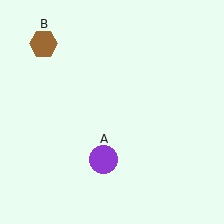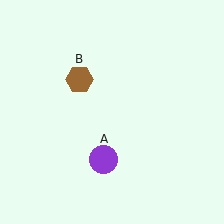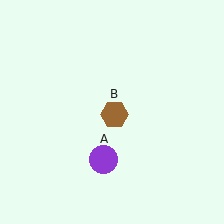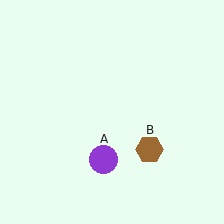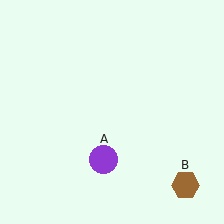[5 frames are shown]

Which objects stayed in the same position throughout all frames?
Purple circle (object A) remained stationary.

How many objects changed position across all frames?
1 object changed position: brown hexagon (object B).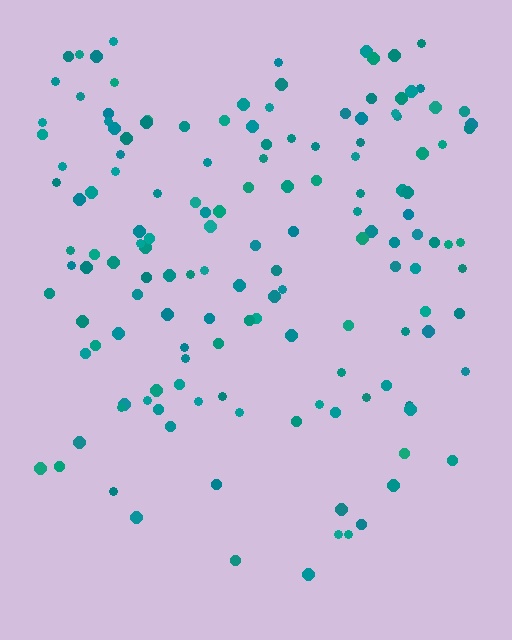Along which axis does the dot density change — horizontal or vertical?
Vertical.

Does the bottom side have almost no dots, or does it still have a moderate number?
Still a moderate number, just noticeably fewer than the top.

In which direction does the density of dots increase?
From bottom to top, with the top side densest.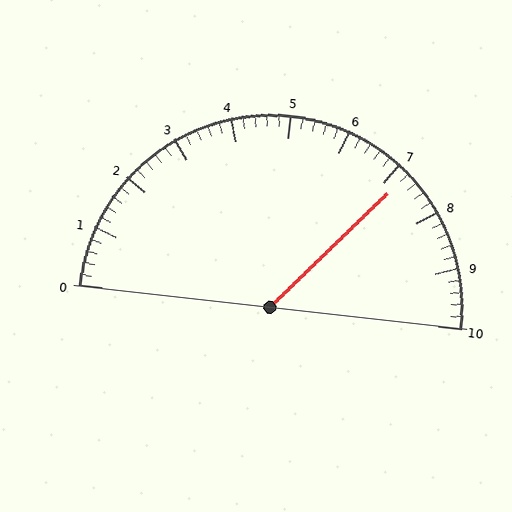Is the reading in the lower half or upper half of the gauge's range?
The reading is in the upper half of the range (0 to 10).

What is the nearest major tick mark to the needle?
The nearest major tick mark is 7.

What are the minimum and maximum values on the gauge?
The gauge ranges from 0 to 10.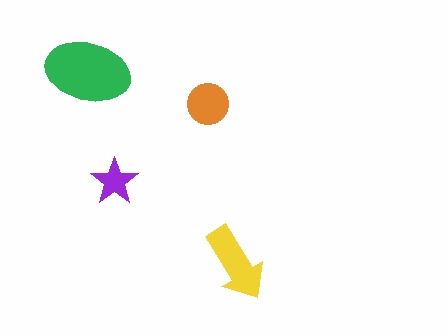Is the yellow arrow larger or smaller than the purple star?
Larger.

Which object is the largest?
The green ellipse.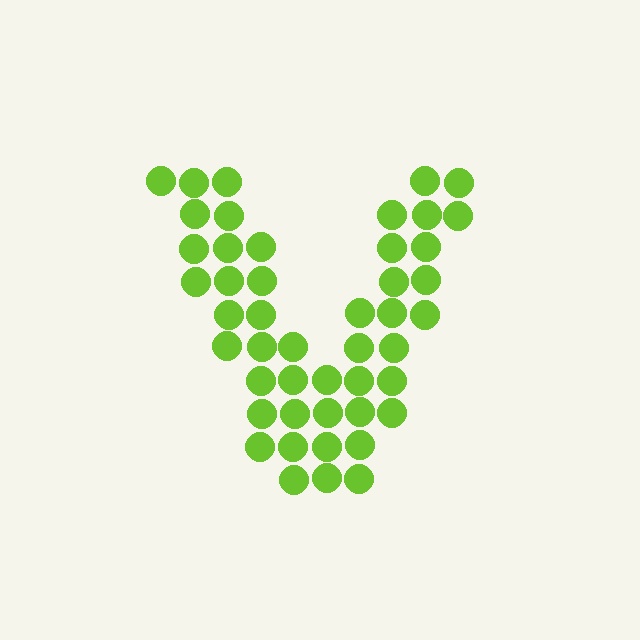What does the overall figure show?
The overall figure shows the letter V.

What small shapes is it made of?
It is made of small circles.